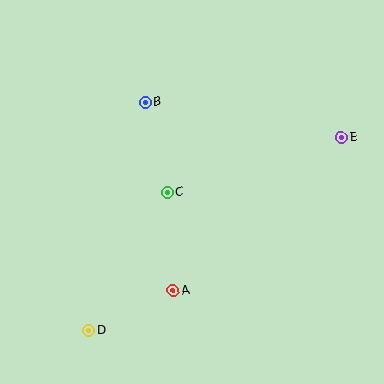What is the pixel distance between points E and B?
The distance between E and B is 200 pixels.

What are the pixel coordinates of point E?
Point E is at (341, 138).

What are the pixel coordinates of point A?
Point A is at (173, 291).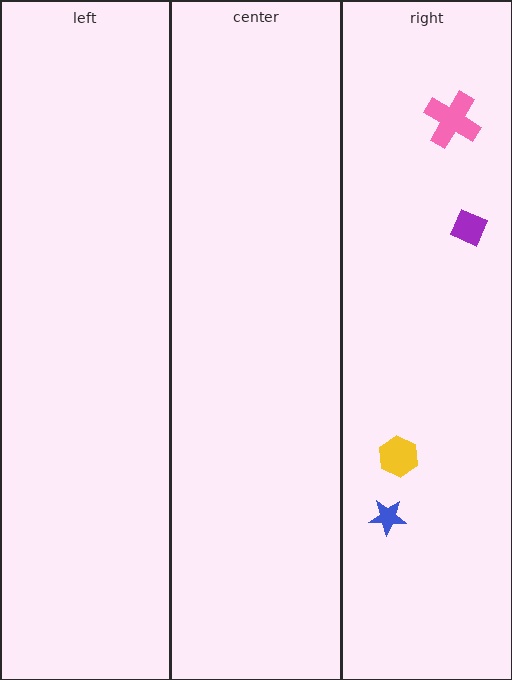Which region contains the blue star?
The right region.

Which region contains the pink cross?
The right region.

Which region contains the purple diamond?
The right region.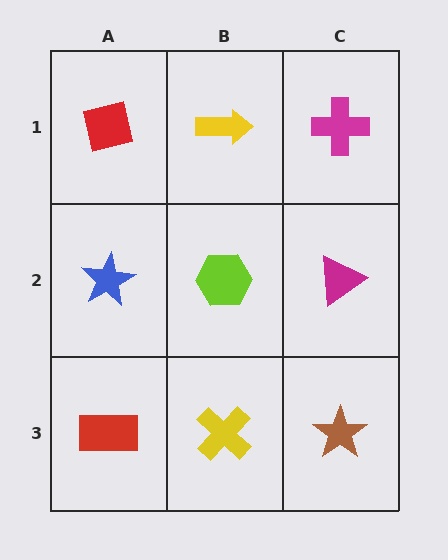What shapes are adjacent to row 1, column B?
A lime hexagon (row 2, column B), a red square (row 1, column A), a magenta cross (row 1, column C).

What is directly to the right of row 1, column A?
A yellow arrow.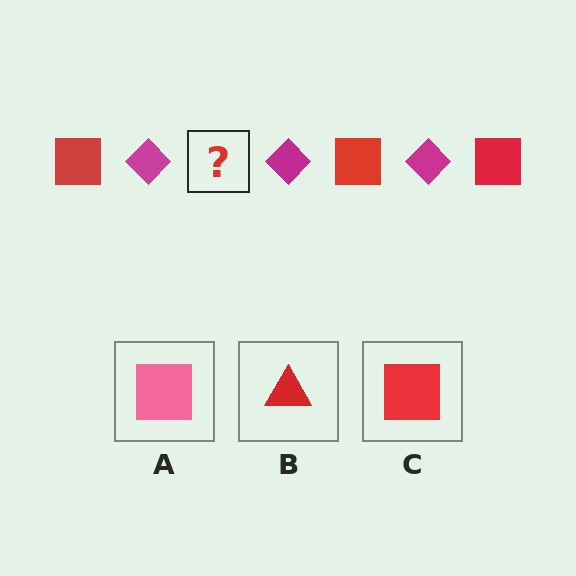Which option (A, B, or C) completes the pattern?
C.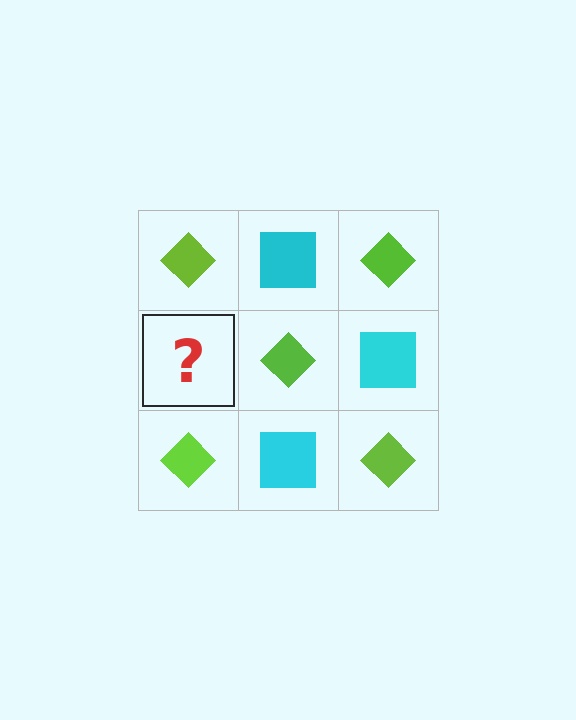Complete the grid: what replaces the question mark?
The question mark should be replaced with a cyan square.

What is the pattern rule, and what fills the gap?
The rule is that it alternates lime diamond and cyan square in a checkerboard pattern. The gap should be filled with a cyan square.